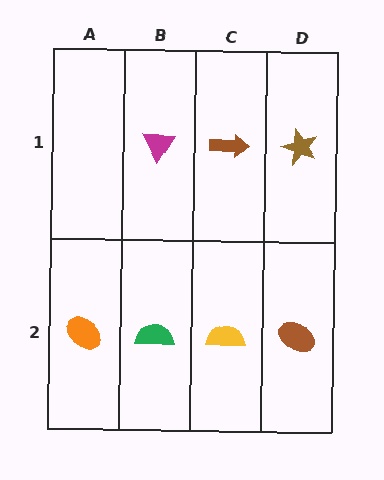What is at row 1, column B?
A magenta triangle.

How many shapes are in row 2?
4 shapes.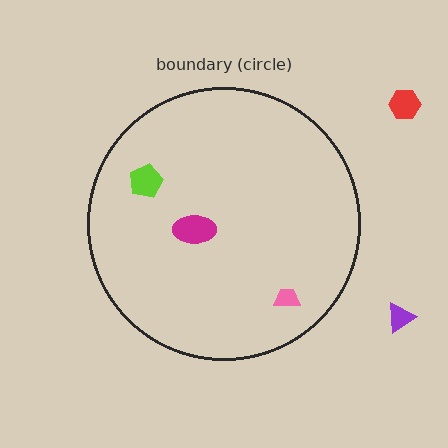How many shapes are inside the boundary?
3 inside, 2 outside.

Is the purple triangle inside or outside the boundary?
Outside.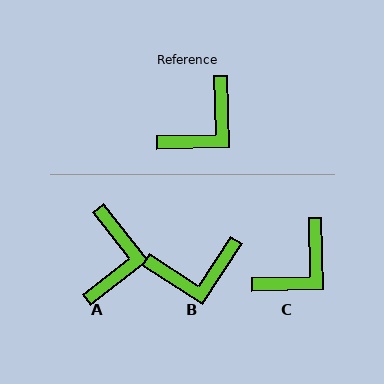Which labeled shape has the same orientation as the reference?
C.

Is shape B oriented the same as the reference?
No, it is off by about 34 degrees.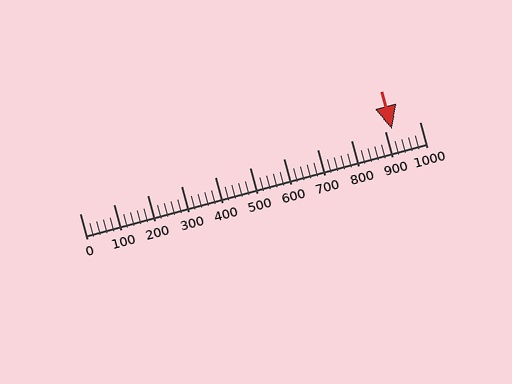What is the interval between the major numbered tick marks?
The major tick marks are spaced 100 units apart.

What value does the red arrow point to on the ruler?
The red arrow points to approximately 918.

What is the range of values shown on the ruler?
The ruler shows values from 0 to 1000.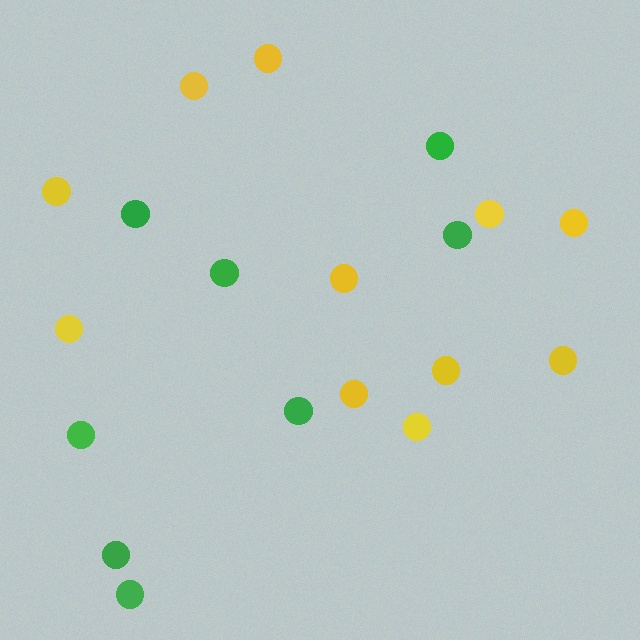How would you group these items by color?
There are 2 groups: one group of yellow circles (11) and one group of green circles (8).